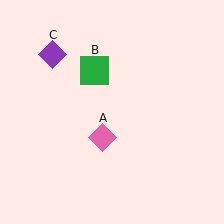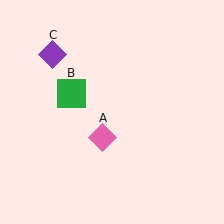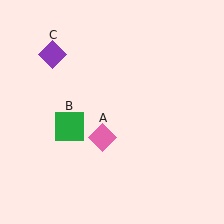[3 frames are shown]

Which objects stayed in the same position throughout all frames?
Pink diamond (object A) and purple diamond (object C) remained stationary.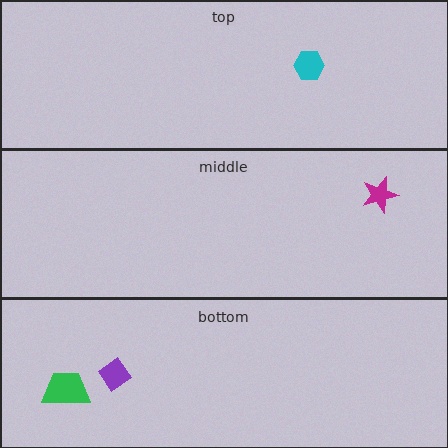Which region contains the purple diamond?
The bottom region.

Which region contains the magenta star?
The middle region.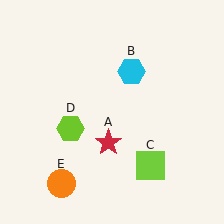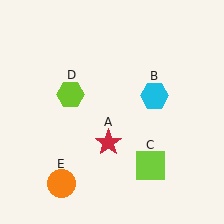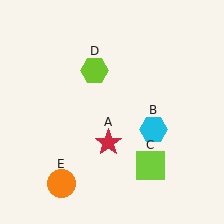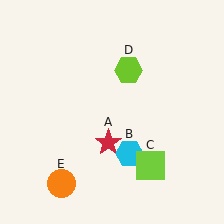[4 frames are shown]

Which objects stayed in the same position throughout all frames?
Red star (object A) and lime square (object C) and orange circle (object E) remained stationary.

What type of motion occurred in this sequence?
The cyan hexagon (object B), lime hexagon (object D) rotated clockwise around the center of the scene.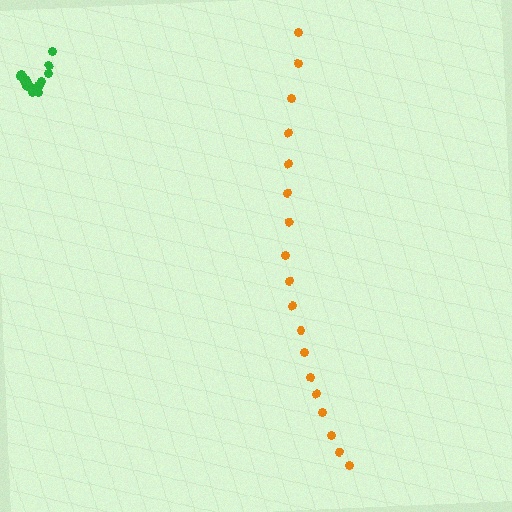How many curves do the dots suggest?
There are 2 distinct paths.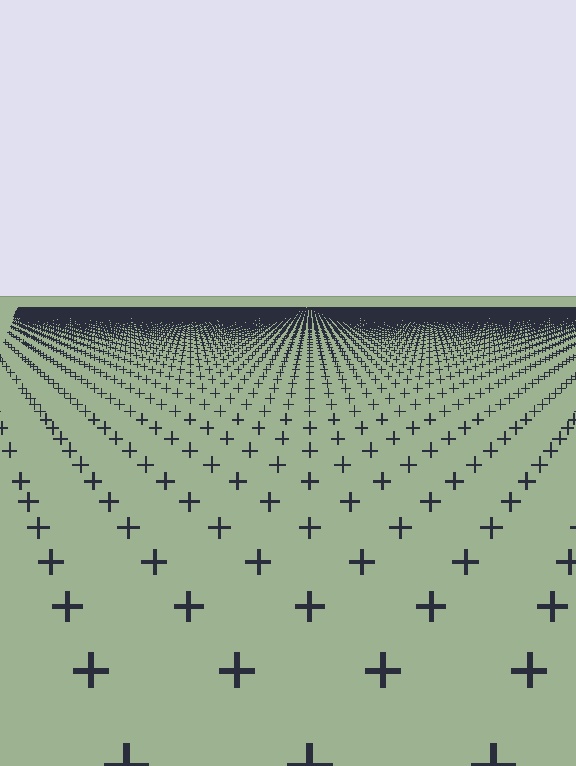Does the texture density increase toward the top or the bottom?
Density increases toward the top.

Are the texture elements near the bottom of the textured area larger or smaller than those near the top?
Larger. Near the bottom, elements are closer to the viewer and appear at a bigger on-screen size.